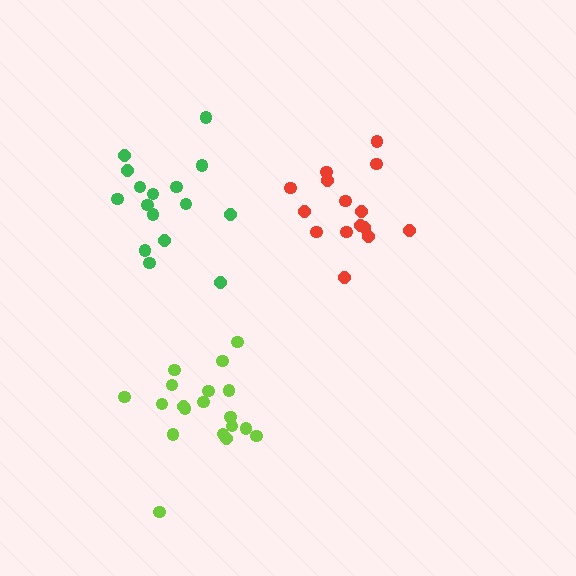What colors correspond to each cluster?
The clusters are colored: lime, green, red.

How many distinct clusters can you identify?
There are 3 distinct clusters.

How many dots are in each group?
Group 1: 19 dots, Group 2: 16 dots, Group 3: 15 dots (50 total).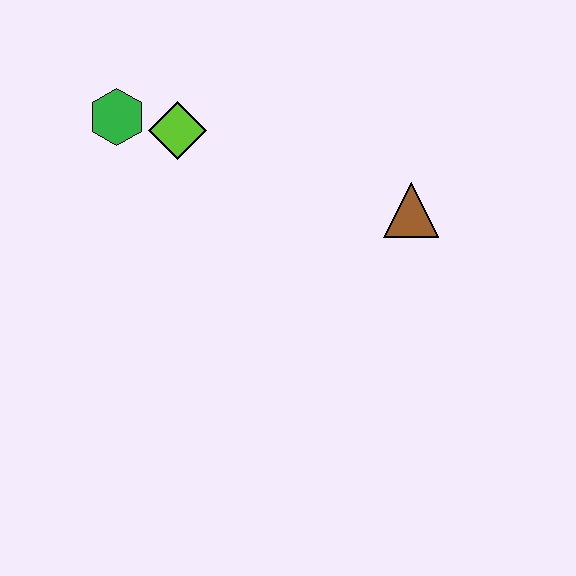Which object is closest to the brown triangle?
The lime diamond is closest to the brown triangle.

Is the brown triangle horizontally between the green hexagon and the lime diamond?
No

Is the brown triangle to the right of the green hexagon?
Yes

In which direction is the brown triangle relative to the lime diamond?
The brown triangle is to the right of the lime diamond.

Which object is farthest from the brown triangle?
The green hexagon is farthest from the brown triangle.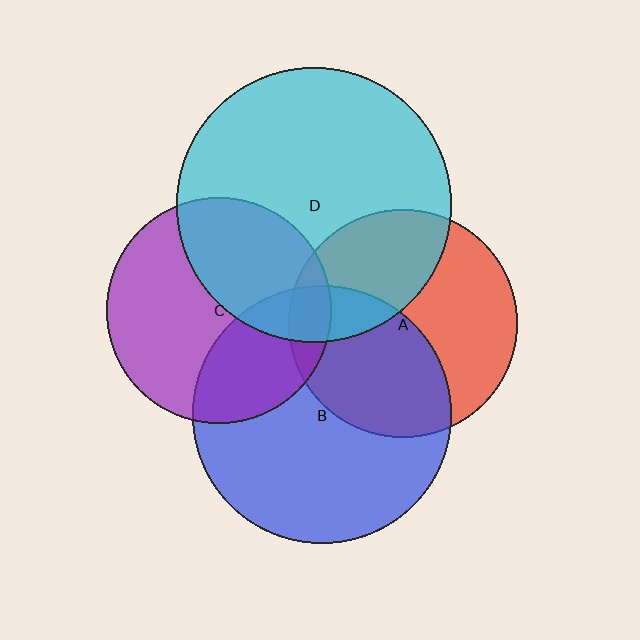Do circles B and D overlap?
Yes.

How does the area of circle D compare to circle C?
Approximately 1.5 times.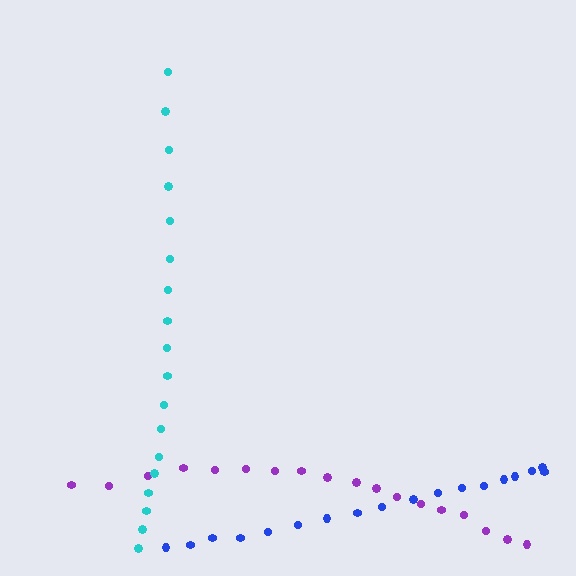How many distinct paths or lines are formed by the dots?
There are 3 distinct paths.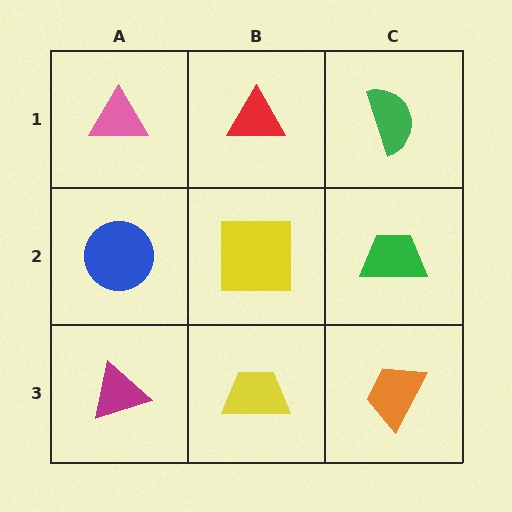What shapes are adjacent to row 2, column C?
A green semicircle (row 1, column C), an orange trapezoid (row 3, column C), a yellow square (row 2, column B).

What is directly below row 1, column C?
A green trapezoid.